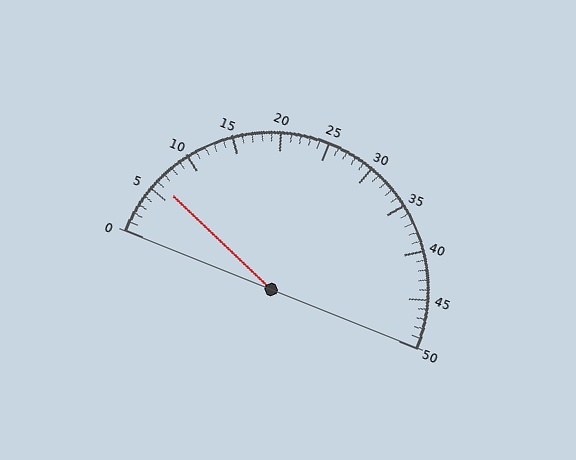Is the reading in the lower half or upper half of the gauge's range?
The reading is in the lower half of the range (0 to 50).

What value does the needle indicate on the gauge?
The needle indicates approximately 6.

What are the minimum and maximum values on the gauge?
The gauge ranges from 0 to 50.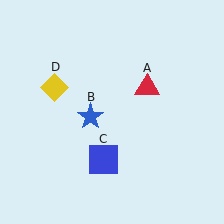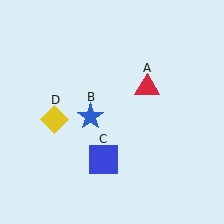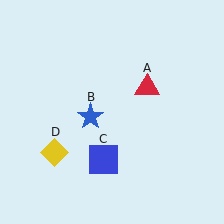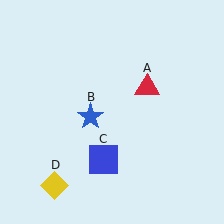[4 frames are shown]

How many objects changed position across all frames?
1 object changed position: yellow diamond (object D).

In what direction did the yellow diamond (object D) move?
The yellow diamond (object D) moved down.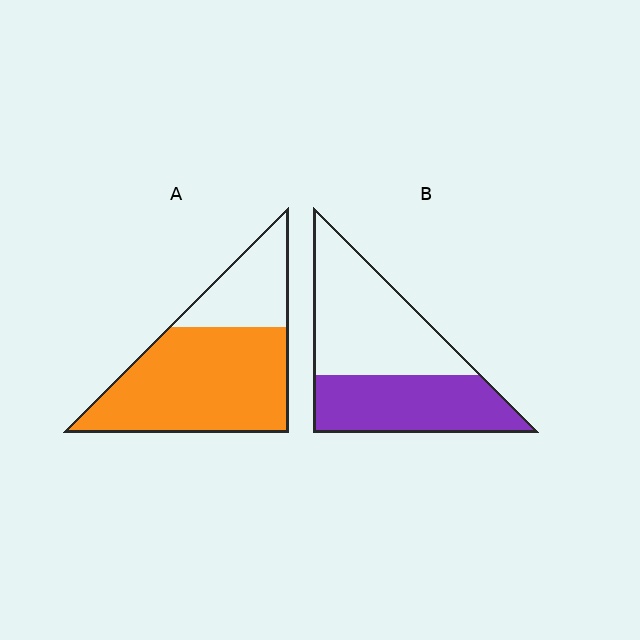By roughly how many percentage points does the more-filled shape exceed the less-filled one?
By roughly 25 percentage points (A over B).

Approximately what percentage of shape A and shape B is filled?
A is approximately 70% and B is approximately 45%.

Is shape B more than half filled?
No.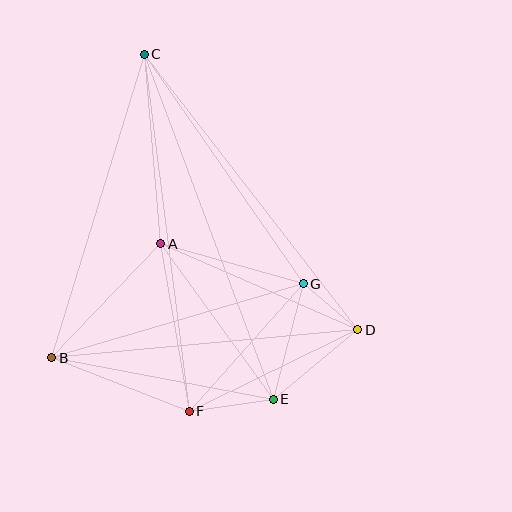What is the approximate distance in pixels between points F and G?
The distance between F and G is approximately 171 pixels.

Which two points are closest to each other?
Points D and G are closest to each other.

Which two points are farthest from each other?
Points C and E are farthest from each other.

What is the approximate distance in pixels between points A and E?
The distance between A and E is approximately 192 pixels.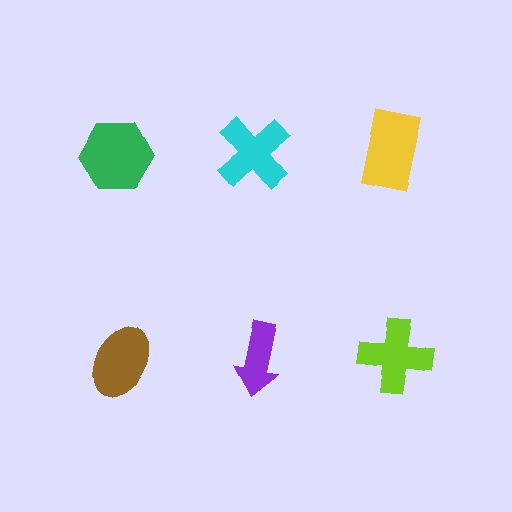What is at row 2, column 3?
A lime cross.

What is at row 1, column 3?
A yellow rectangle.